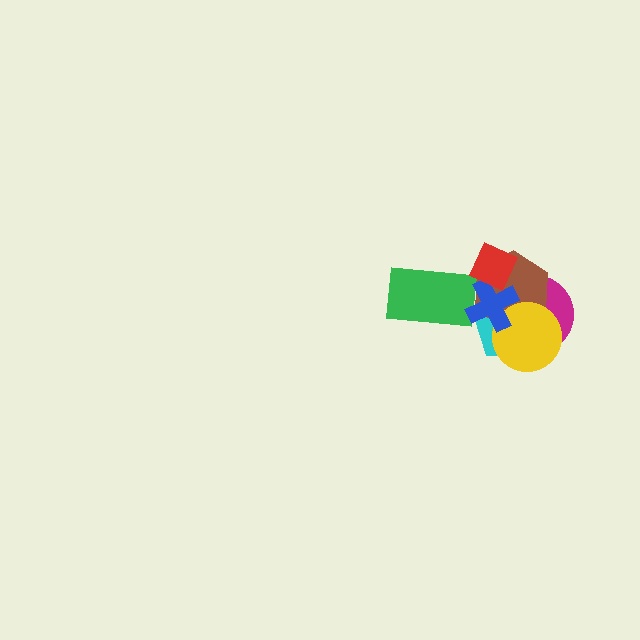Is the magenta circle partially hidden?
Yes, it is partially covered by another shape.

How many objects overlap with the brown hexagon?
5 objects overlap with the brown hexagon.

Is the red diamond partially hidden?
No, no other shape covers it.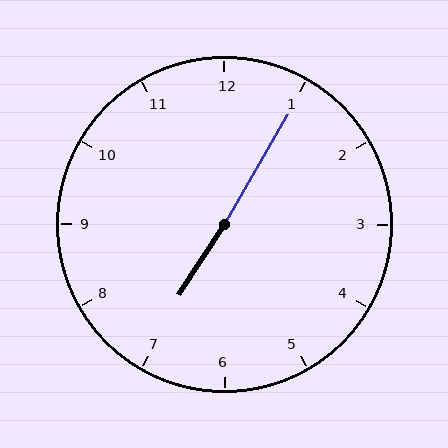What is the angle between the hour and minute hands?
Approximately 178 degrees.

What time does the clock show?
7:05.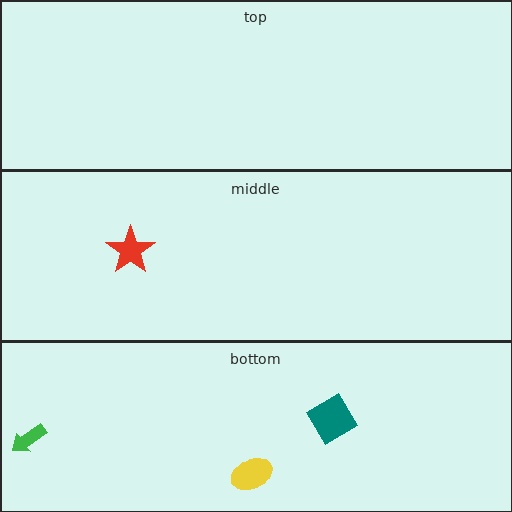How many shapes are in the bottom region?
3.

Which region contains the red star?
The middle region.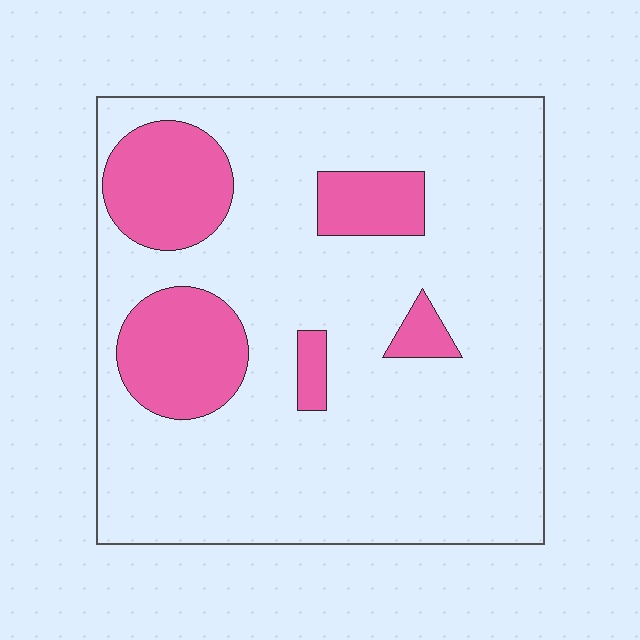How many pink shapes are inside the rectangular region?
5.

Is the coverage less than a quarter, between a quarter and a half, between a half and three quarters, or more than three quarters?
Less than a quarter.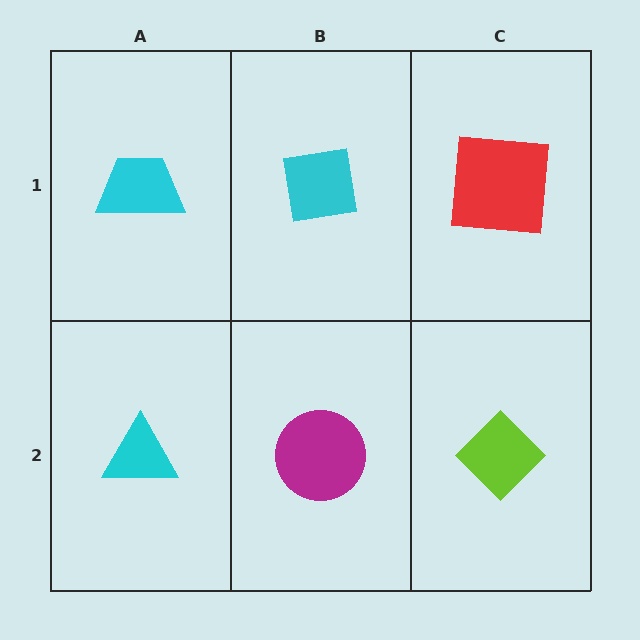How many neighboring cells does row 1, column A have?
2.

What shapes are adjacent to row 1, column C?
A lime diamond (row 2, column C), a cyan square (row 1, column B).